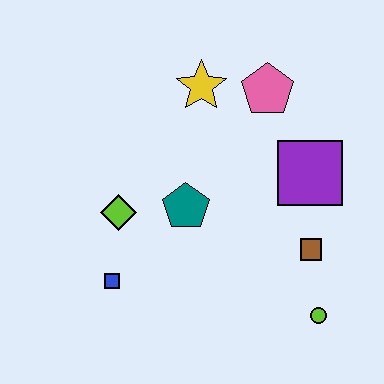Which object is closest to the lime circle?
The brown square is closest to the lime circle.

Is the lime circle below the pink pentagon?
Yes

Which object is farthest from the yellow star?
The lime circle is farthest from the yellow star.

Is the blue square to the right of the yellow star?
No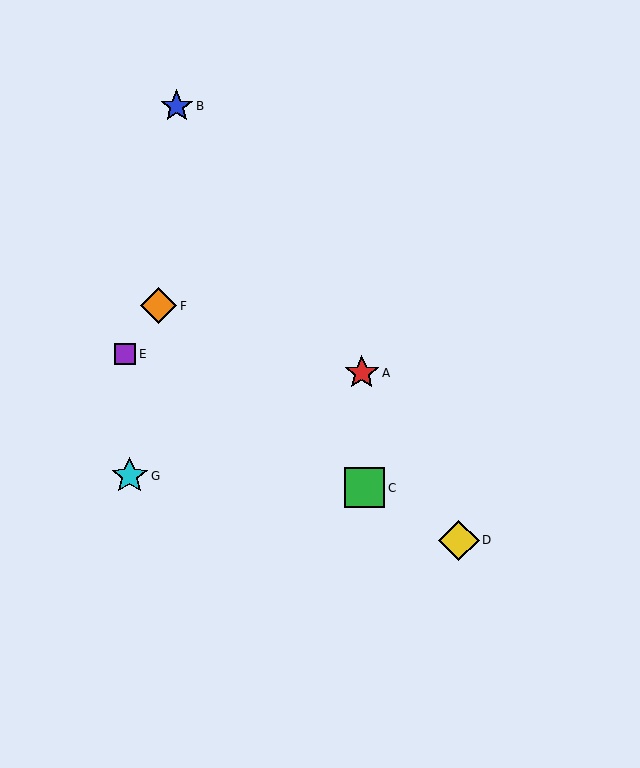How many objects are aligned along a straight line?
3 objects (C, D, E) are aligned along a straight line.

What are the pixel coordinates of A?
Object A is at (362, 373).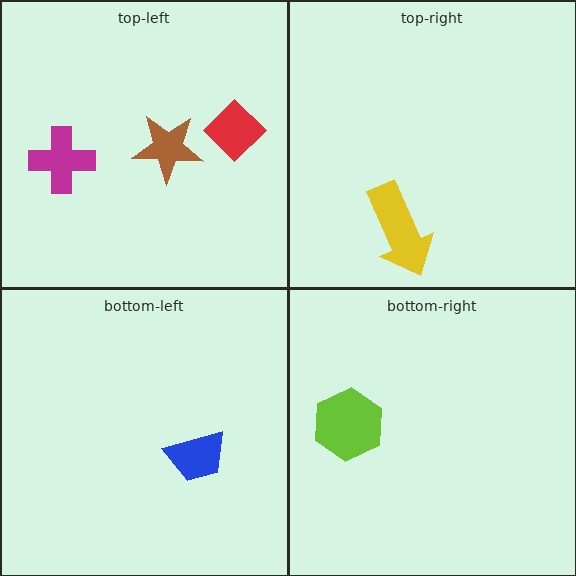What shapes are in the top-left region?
The brown star, the red diamond, the magenta cross.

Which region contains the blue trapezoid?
The bottom-left region.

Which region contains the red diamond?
The top-left region.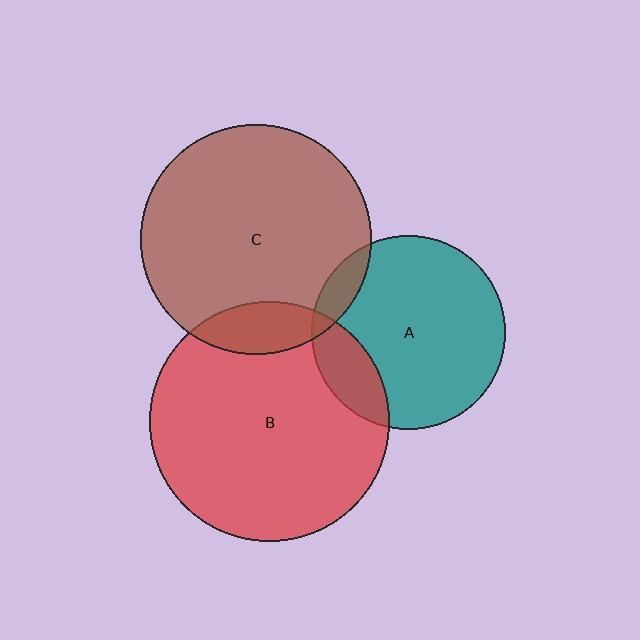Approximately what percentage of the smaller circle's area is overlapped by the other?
Approximately 15%.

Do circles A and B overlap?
Yes.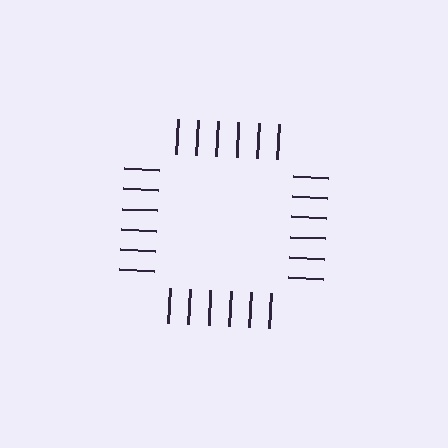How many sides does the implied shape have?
4 sides — the line-ends trace a square.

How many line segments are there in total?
24 — 6 along each of the 4 edges.